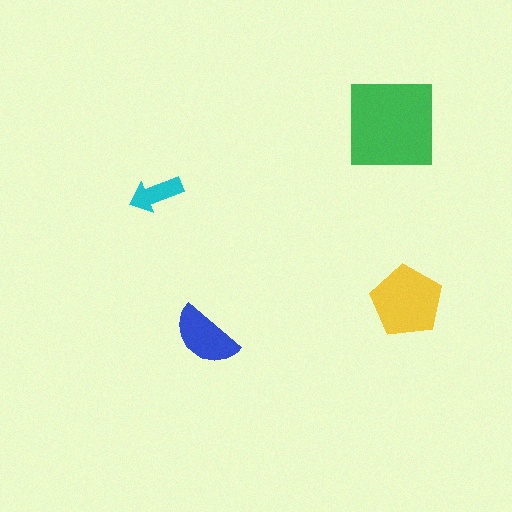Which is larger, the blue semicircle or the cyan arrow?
The blue semicircle.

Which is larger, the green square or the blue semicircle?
The green square.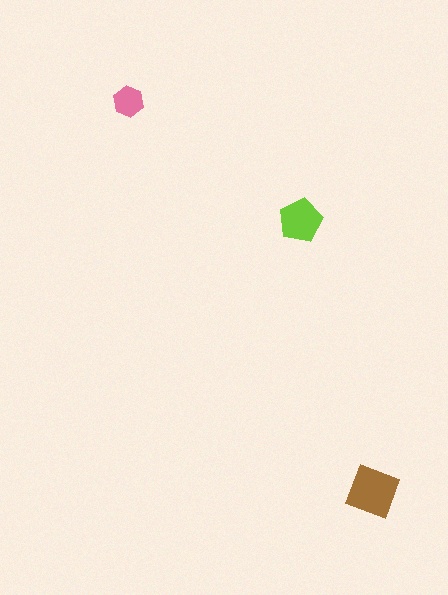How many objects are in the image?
There are 3 objects in the image.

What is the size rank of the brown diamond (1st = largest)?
1st.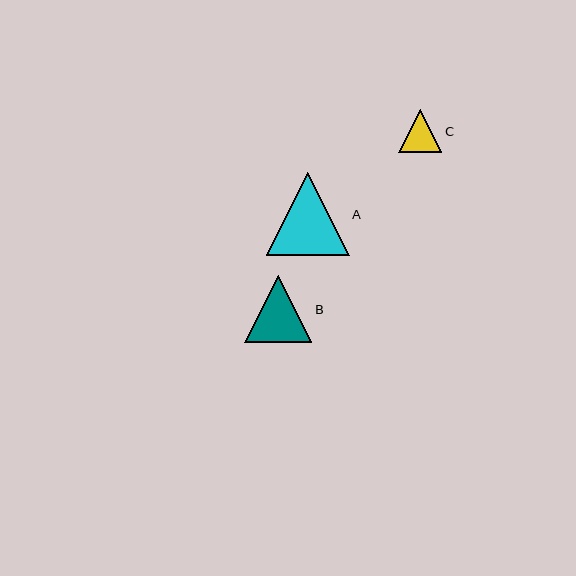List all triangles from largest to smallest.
From largest to smallest: A, B, C.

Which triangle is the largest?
Triangle A is the largest with a size of approximately 83 pixels.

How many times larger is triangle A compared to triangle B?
Triangle A is approximately 1.2 times the size of triangle B.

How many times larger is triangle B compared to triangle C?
Triangle B is approximately 1.6 times the size of triangle C.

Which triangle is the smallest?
Triangle C is the smallest with a size of approximately 43 pixels.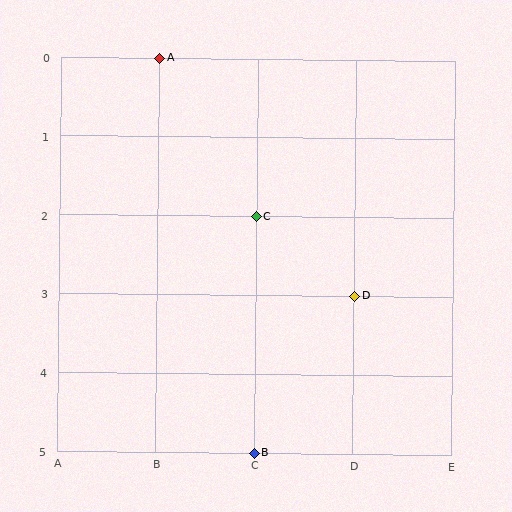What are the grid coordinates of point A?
Point A is at grid coordinates (B, 0).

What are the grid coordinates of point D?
Point D is at grid coordinates (D, 3).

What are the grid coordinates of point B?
Point B is at grid coordinates (C, 5).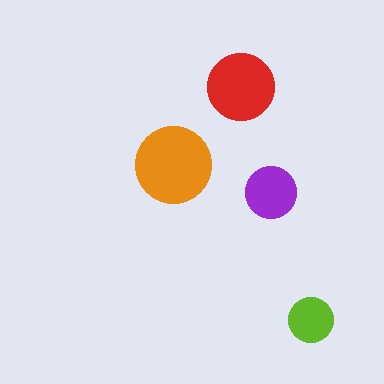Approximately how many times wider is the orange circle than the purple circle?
About 1.5 times wider.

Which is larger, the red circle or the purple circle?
The red one.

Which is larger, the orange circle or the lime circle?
The orange one.